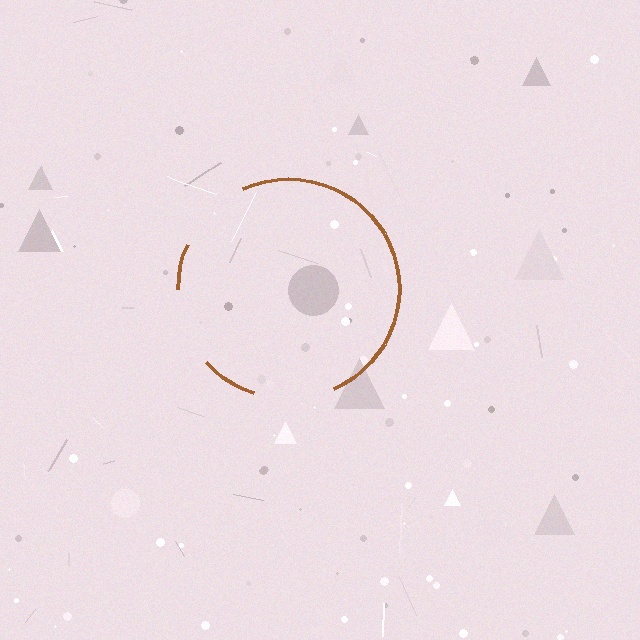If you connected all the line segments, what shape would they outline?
They would outline a circle.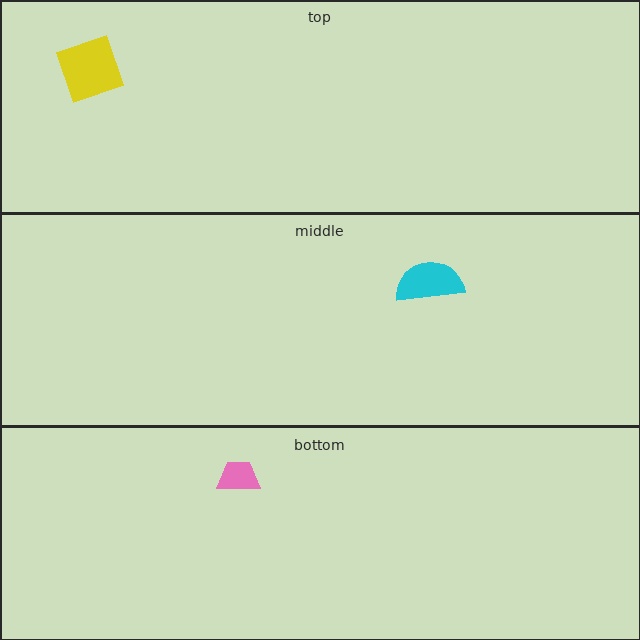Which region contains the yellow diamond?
The top region.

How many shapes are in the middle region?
1.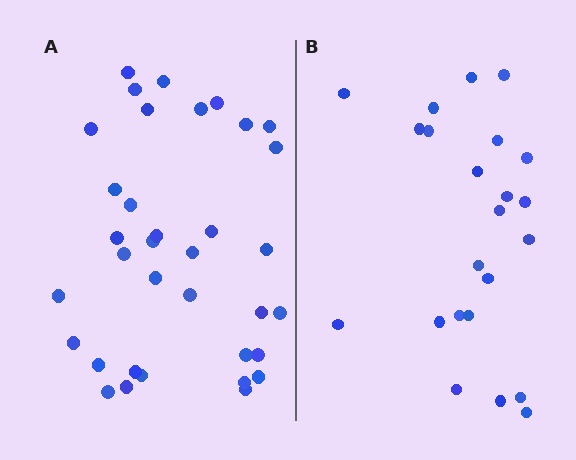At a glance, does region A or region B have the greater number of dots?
Region A (the left region) has more dots.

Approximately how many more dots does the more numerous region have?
Region A has roughly 12 or so more dots than region B.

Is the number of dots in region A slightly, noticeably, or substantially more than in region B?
Region A has substantially more. The ratio is roughly 1.5 to 1.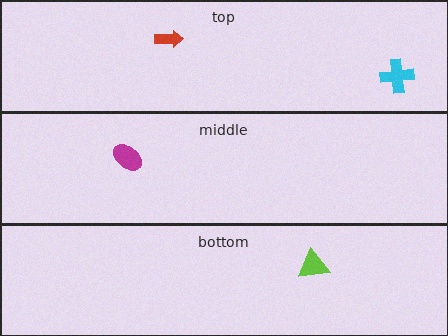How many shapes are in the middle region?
1.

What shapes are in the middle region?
The magenta ellipse.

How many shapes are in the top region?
2.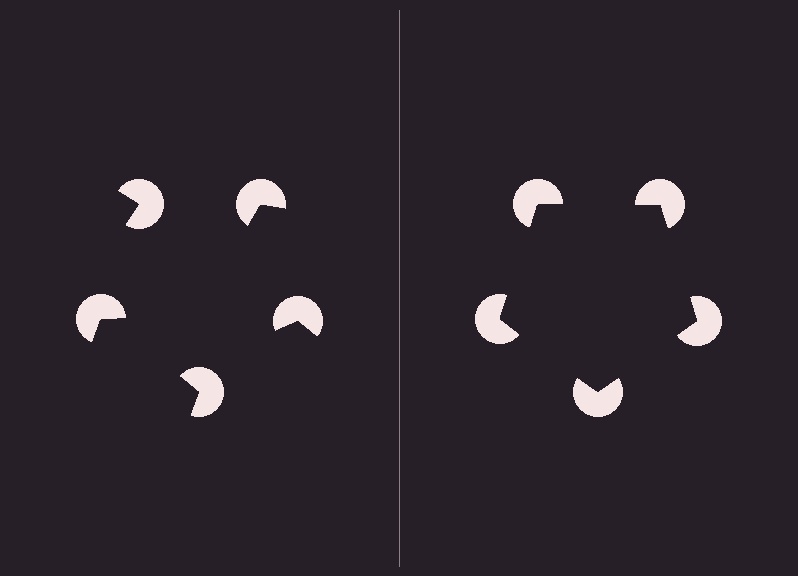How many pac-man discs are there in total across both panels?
10 — 5 on each side.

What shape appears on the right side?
An illusory pentagon.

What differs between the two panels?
The pac-man discs are positioned identically on both sides; only the wedge orientations differ. On the right they align to a pentagon; on the left they are misaligned.